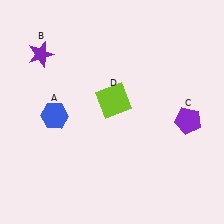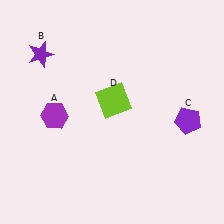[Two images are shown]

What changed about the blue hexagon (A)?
In Image 1, A is blue. In Image 2, it changed to purple.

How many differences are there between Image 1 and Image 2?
There is 1 difference between the two images.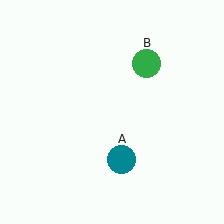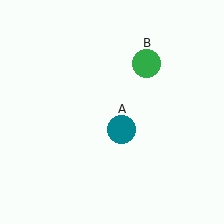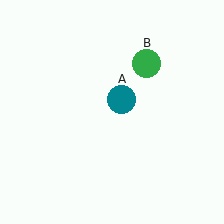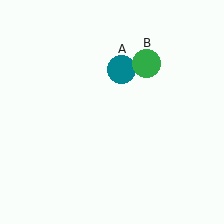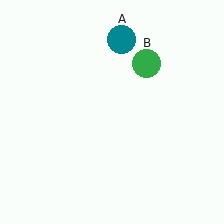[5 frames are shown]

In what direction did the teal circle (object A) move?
The teal circle (object A) moved up.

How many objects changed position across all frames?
1 object changed position: teal circle (object A).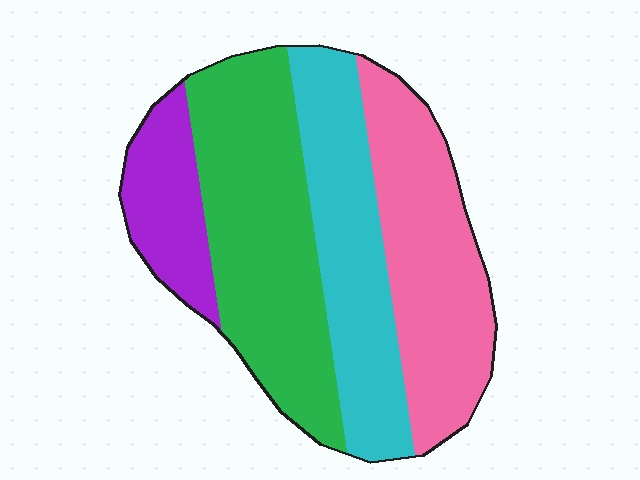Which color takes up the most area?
Green, at roughly 35%.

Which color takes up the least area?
Purple, at roughly 15%.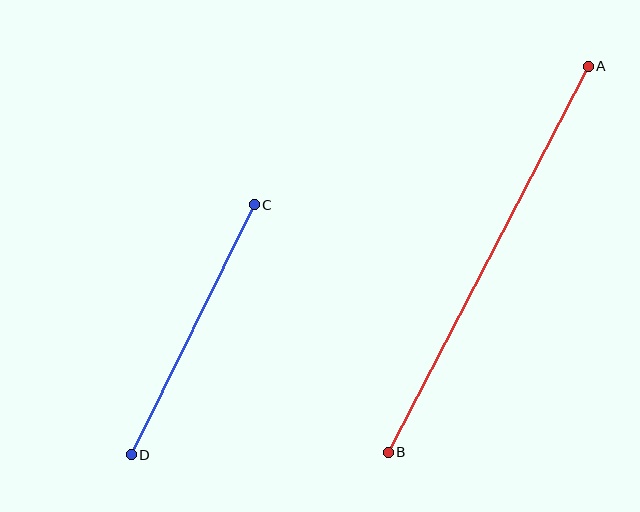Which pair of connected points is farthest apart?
Points A and B are farthest apart.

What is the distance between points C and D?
The distance is approximately 279 pixels.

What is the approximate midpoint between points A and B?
The midpoint is at approximately (488, 259) pixels.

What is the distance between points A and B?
The distance is approximately 435 pixels.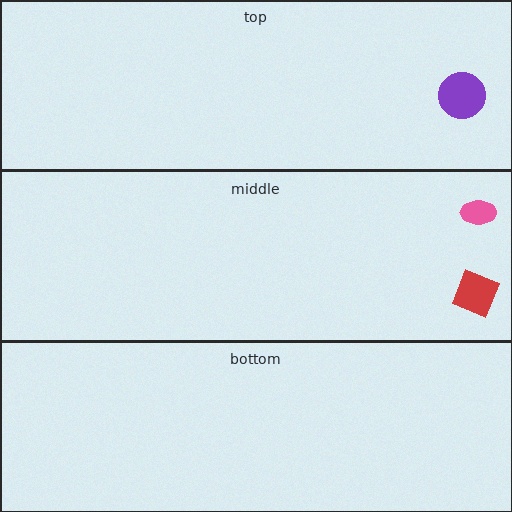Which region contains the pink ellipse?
The middle region.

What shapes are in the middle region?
The pink ellipse, the red diamond.